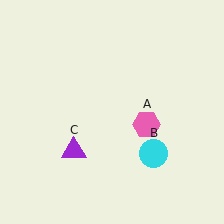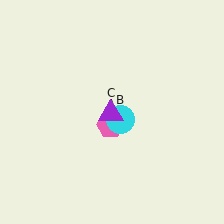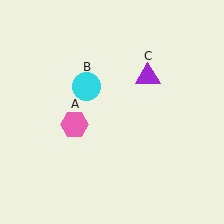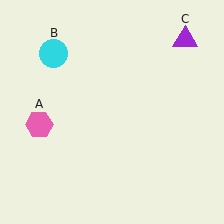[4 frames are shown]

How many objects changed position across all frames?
3 objects changed position: pink hexagon (object A), cyan circle (object B), purple triangle (object C).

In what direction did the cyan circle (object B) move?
The cyan circle (object B) moved up and to the left.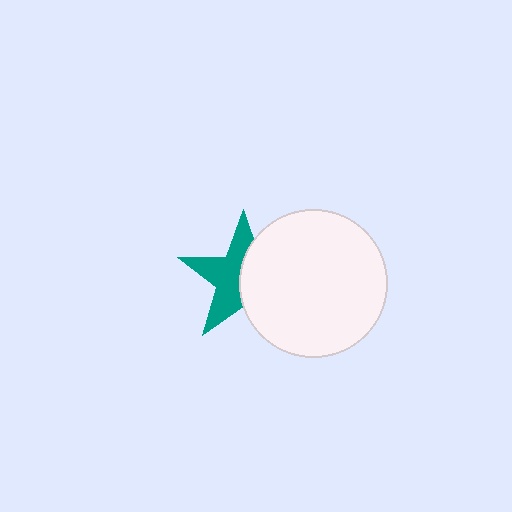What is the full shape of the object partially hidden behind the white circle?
The partially hidden object is a teal star.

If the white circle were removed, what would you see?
You would see the complete teal star.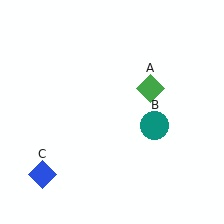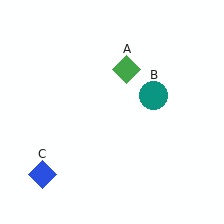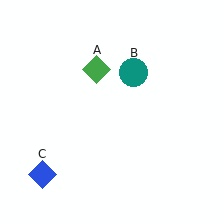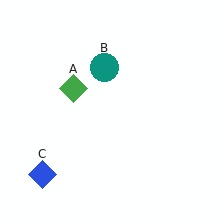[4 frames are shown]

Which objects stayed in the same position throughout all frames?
Blue diamond (object C) remained stationary.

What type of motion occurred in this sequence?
The green diamond (object A), teal circle (object B) rotated counterclockwise around the center of the scene.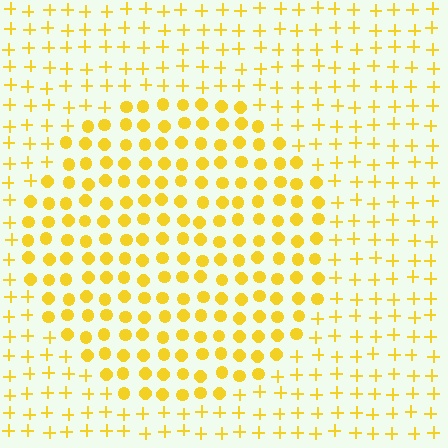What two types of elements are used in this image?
The image uses circles inside the circle region and plus signs outside it.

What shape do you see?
I see a circle.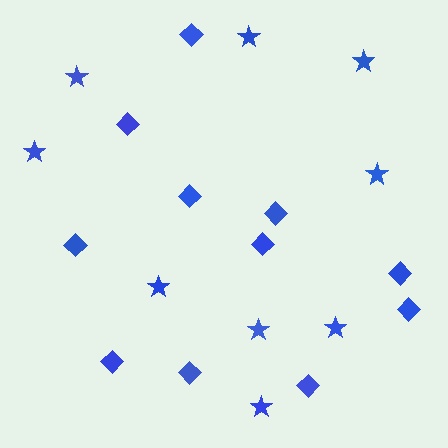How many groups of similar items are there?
There are 2 groups: one group of stars (9) and one group of diamonds (11).